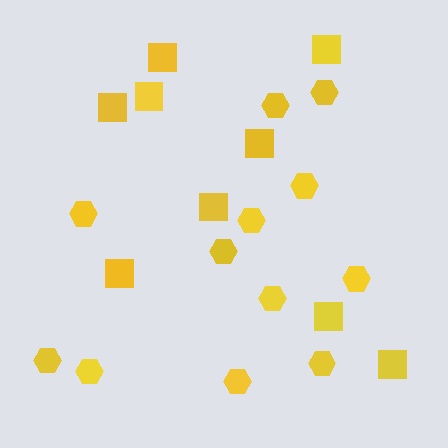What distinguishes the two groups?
There are 2 groups: one group of hexagons (12) and one group of squares (9).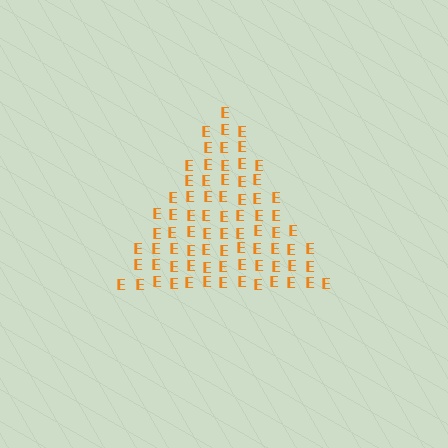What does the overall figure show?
The overall figure shows a triangle.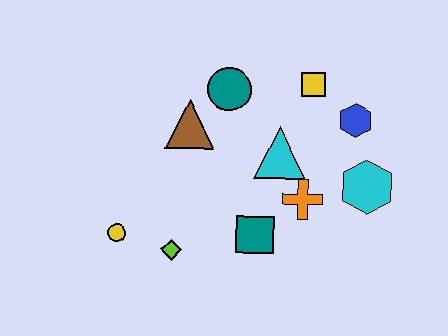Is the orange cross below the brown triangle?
Yes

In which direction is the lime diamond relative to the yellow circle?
The lime diamond is to the right of the yellow circle.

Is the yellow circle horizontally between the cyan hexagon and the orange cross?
No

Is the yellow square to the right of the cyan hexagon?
No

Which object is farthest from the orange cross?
The yellow circle is farthest from the orange cross.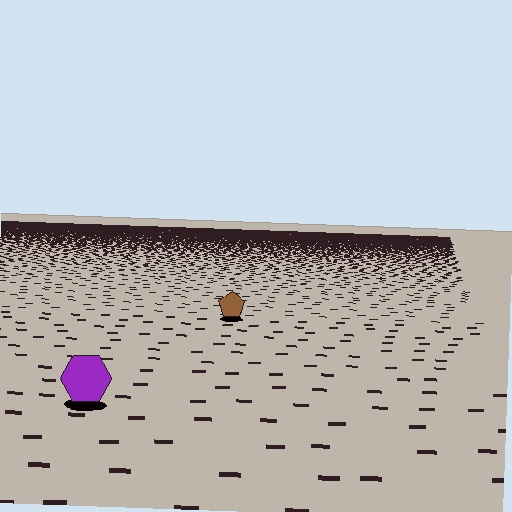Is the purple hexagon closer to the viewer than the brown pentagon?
Yes. The purple hexagon is closer — you can tell from the texture gradient: the ground texture is coarser near it.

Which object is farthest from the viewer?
The brown pentagon is farthest from the viewer. It appears smaller and the ground texture around it is denser.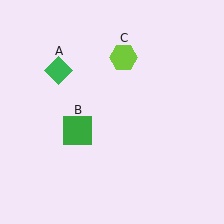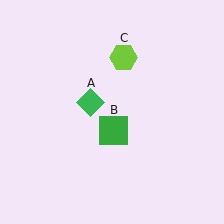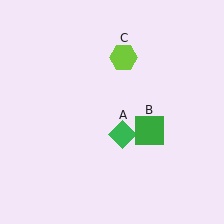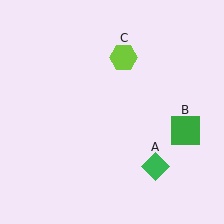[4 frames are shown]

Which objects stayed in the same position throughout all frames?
Lime hexagon (object C) remained stationary.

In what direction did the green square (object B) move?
The green square (object B) moved right.